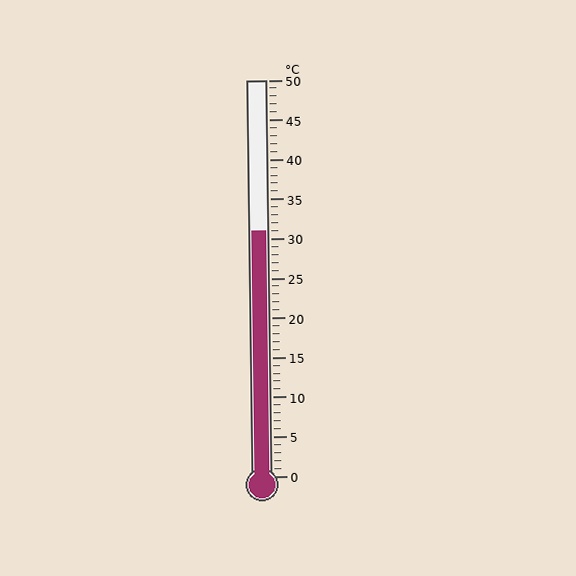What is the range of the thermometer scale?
The thermometer scale ranges from 0°C to 50°C.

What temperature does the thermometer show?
The thermometer shows approximately 31°C.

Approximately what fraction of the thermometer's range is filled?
The thermometer is filled to approximately 60% of its range.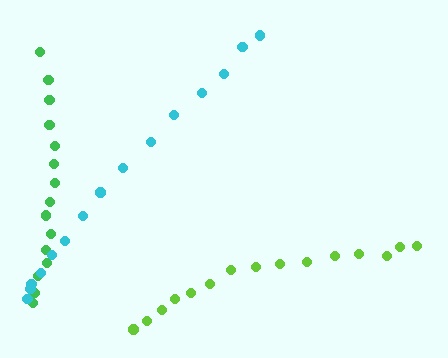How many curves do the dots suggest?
There are 3 distinct paths.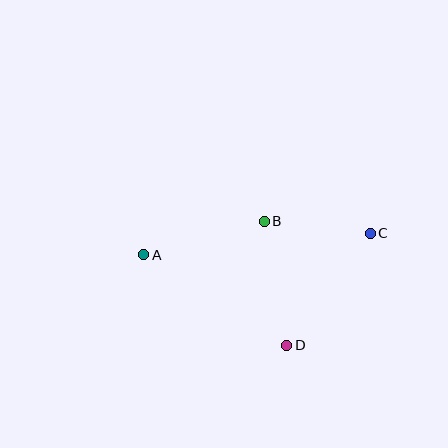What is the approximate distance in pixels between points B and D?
The distance between B and D is approximately 126 pixels.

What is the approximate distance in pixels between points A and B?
The distance between A and B is approximately 125 pixels.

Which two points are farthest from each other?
Points A and C are farthest from each other.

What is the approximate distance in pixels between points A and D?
The distance between A and D is approximately 169 pixels.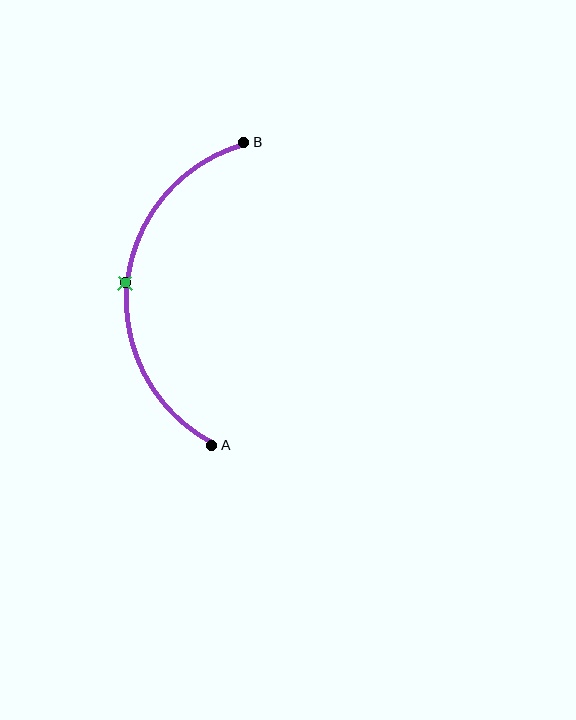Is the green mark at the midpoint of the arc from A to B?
Yes. The green mark lies on the arc at equal arc-length from both A and B — it is the arc midpoint.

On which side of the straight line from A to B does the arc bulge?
The arc bulges to the left of the straight line connecting A and B.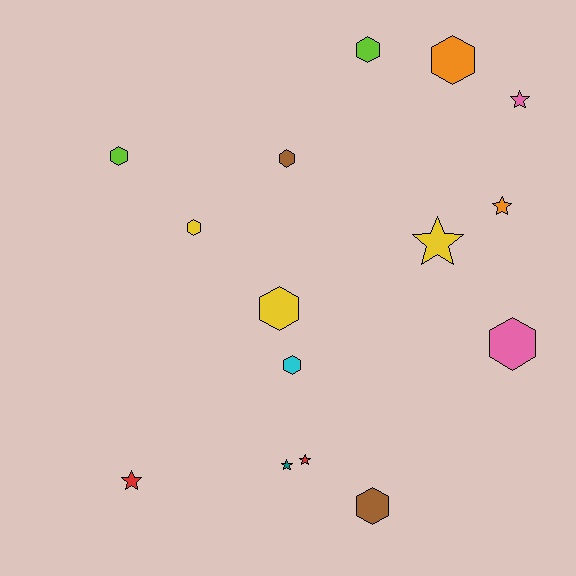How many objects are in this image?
There are 15 objects.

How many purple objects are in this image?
There are no purple objects.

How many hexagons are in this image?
There are 9 hexagons.